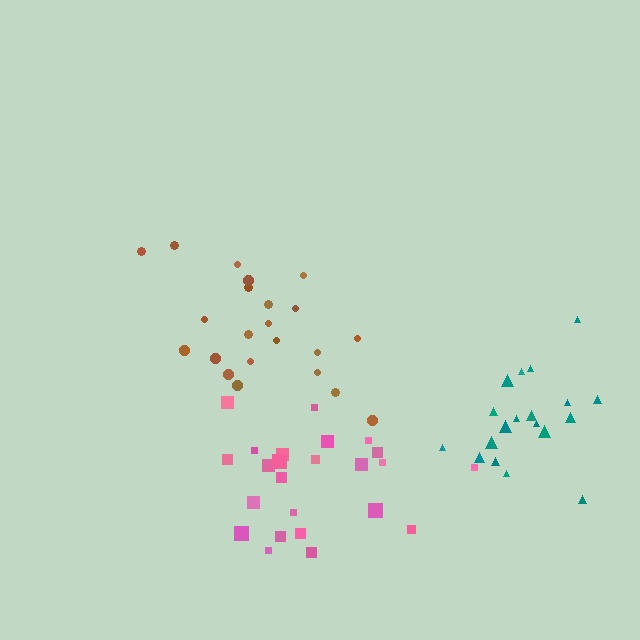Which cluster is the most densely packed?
Teal.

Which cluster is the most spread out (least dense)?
Pink.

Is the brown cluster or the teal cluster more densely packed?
Teal.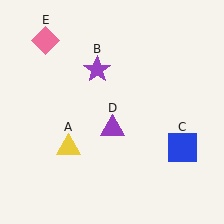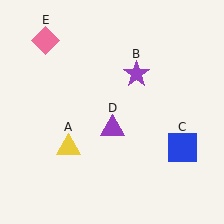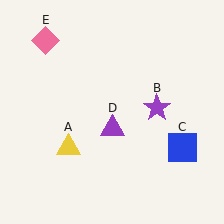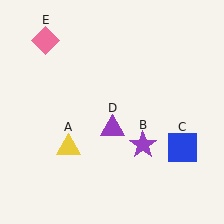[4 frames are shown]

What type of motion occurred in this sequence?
The purple star (object B) rotated clockwise around the center of the scene.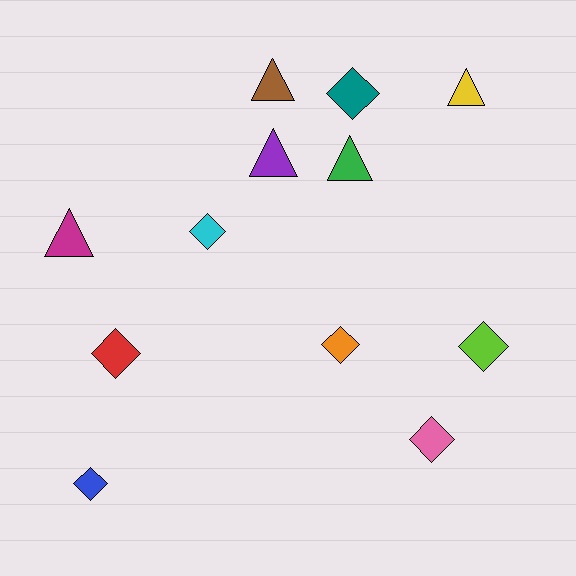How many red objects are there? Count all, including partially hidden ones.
There is 1 red object.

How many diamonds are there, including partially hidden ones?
There are 7 diamonds.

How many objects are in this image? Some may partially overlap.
There are 12 objects.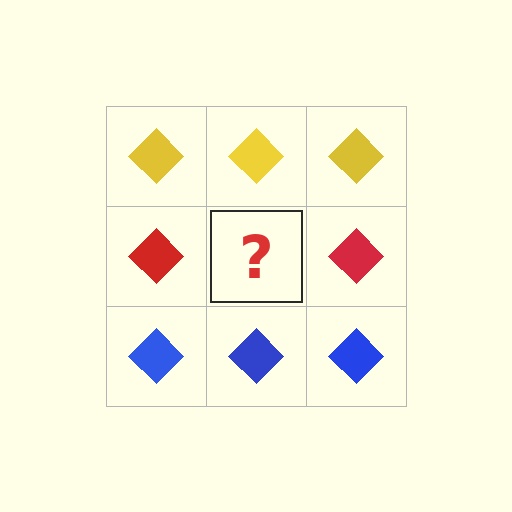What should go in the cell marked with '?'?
The missing cell should contain a red diamond.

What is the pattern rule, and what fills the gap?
The rule is that each row has a consistent color. The gap should be filled with a red diamond.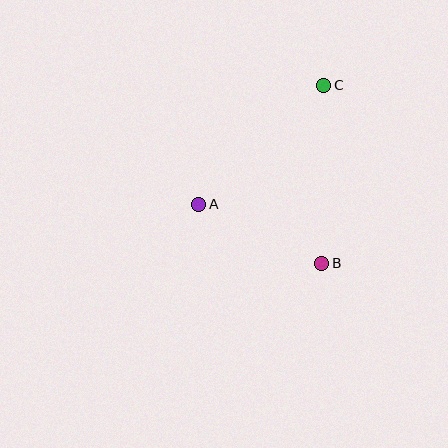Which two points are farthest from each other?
Points B and C are farthest from each other.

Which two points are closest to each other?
Points A and B are closest to each other.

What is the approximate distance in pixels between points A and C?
The distance between A and C is approximately 173 pixels.